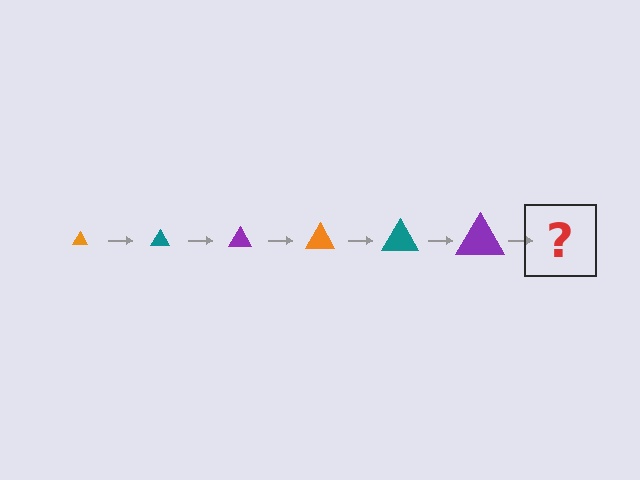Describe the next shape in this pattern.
It should be an orange triangle, larger than the previous one.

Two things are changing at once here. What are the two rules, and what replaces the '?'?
The two rules are that the triangle grows larger each step and the color cycles through orange, teal, and purple. The '?' should be an orange triangle, larger than the previous one.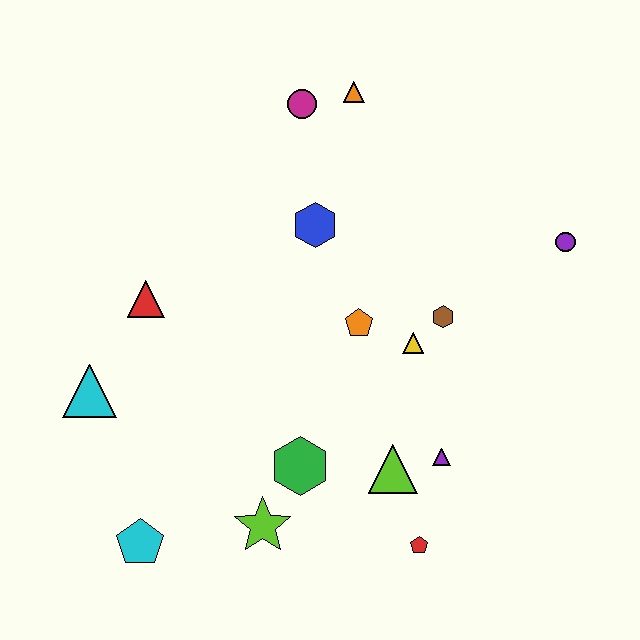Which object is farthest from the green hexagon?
The orange triangle is farthest from the green hexagon.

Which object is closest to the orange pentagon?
The yellow triangle is closest to the orange pentagon.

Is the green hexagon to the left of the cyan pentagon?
No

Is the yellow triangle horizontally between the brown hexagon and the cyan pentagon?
Yes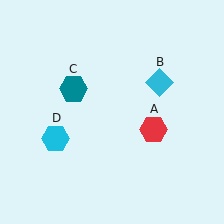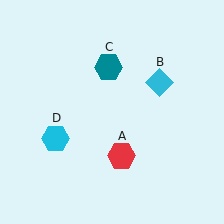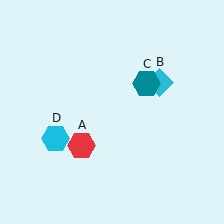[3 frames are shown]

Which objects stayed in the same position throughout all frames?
Cyan diamond (object B) and cyan hexagon (object D) remained stationary.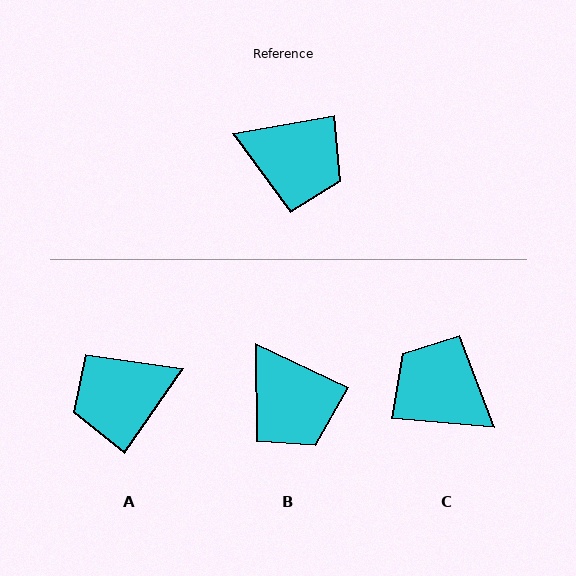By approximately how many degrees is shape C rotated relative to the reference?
Approximately 165 degrees counter-clockwise.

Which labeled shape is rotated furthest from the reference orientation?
C, about 165 degrees away.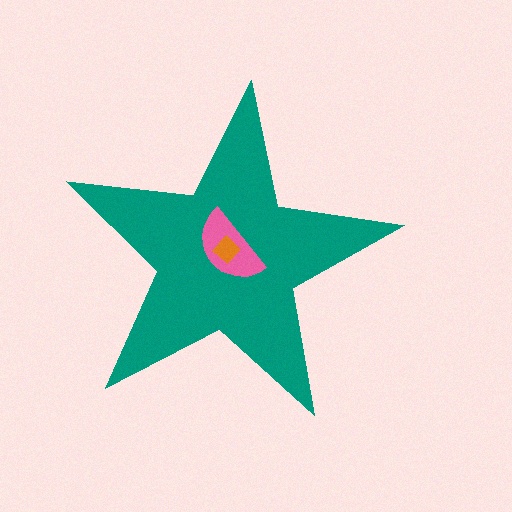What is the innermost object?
The orange diamond.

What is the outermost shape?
The teal star.